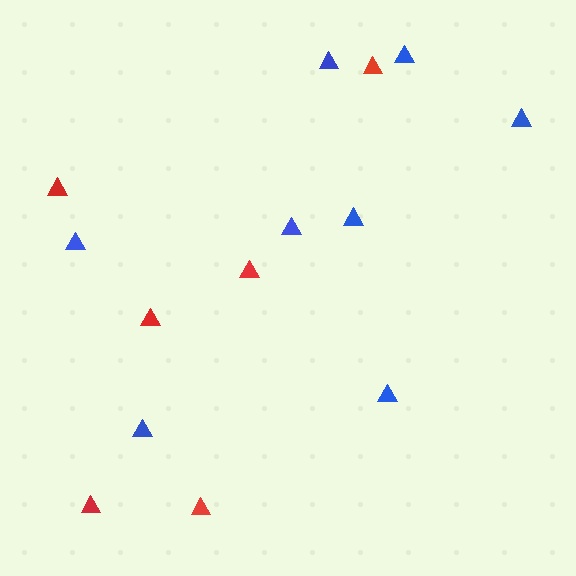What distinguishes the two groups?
There are 2 groups: one group of red triangles (6) and one group of blue triangles (8).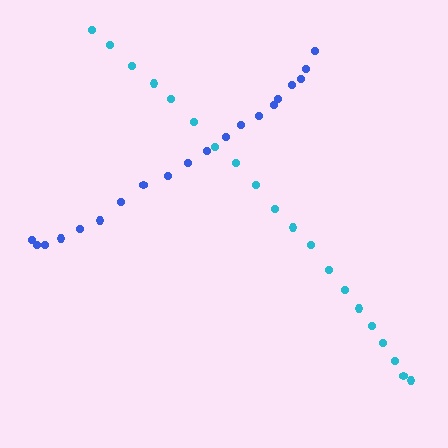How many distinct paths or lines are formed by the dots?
There are 2 distinct paths.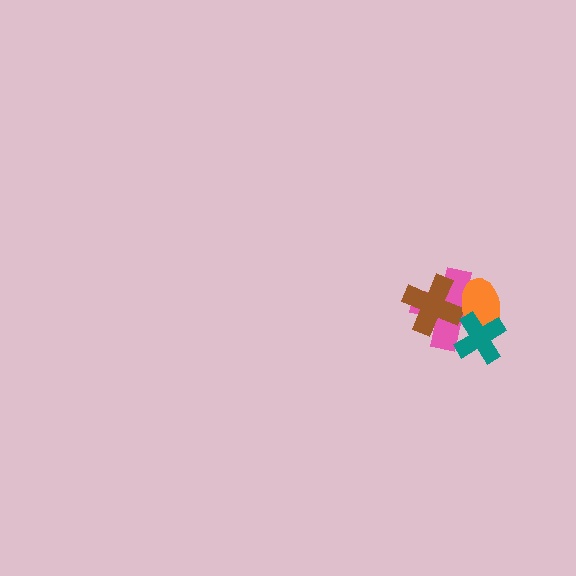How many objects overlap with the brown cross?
2 objects overlap with the brown cross.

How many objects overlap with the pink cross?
3 objects overlap with the pink cross.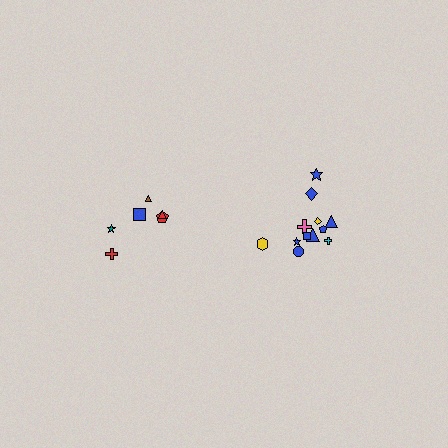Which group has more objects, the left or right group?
The right group.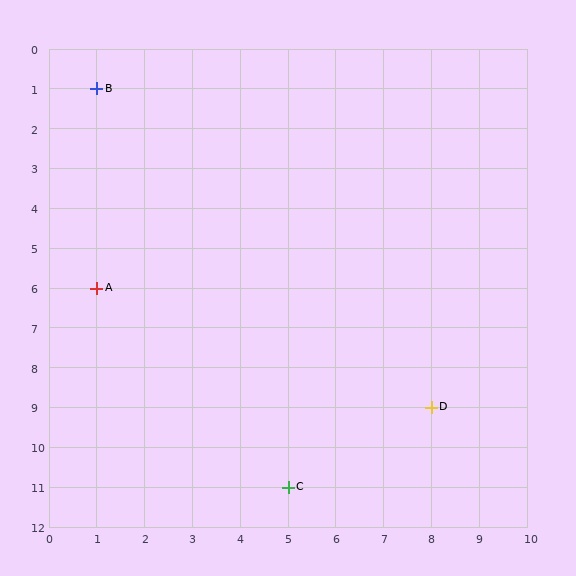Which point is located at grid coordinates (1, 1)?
Point B is at (1, 1).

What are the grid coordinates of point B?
Point B is at grid coordinates (1, 1).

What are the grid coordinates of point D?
Point D is at grid coordinates (8, 9).